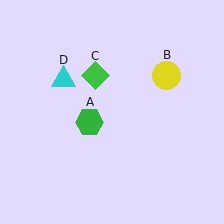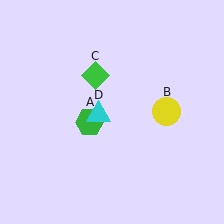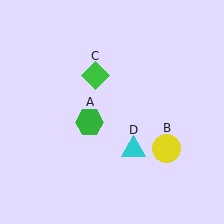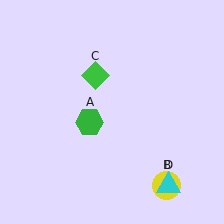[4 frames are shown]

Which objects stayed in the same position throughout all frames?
Green hexagon (object A) and green diamond (object C) remained stationary.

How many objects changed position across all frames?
2 objects changed position: yellow circle (object B), cyan triangle (object D).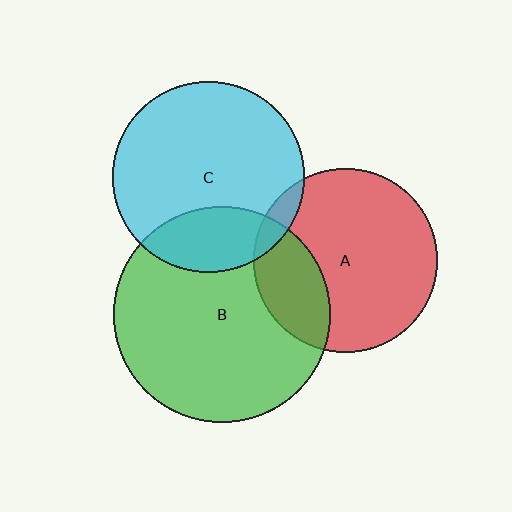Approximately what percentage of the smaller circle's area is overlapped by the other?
Approximately 25%.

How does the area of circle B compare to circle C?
Approximately 1.3 times.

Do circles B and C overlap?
Yes.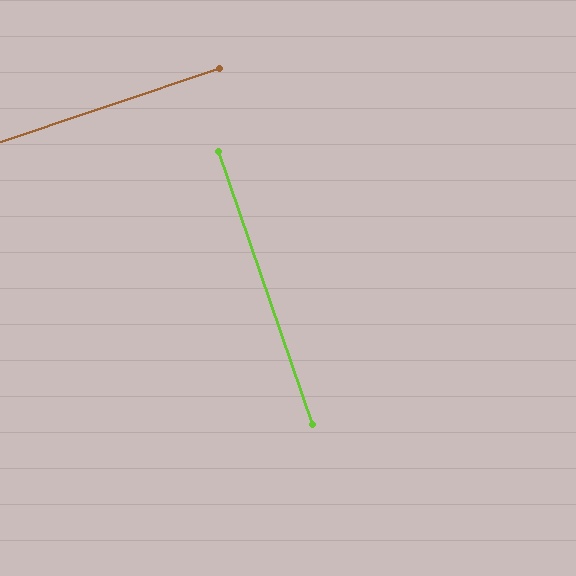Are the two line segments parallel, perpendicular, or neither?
Perpendicular — they meet at approximately 89°.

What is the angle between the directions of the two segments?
Approximately 89 degrees.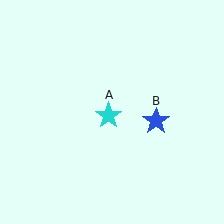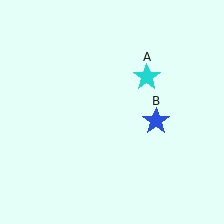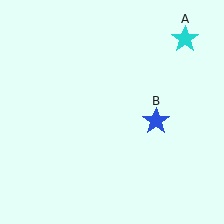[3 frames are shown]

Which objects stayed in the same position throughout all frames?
Blue star (object B) remained stationary.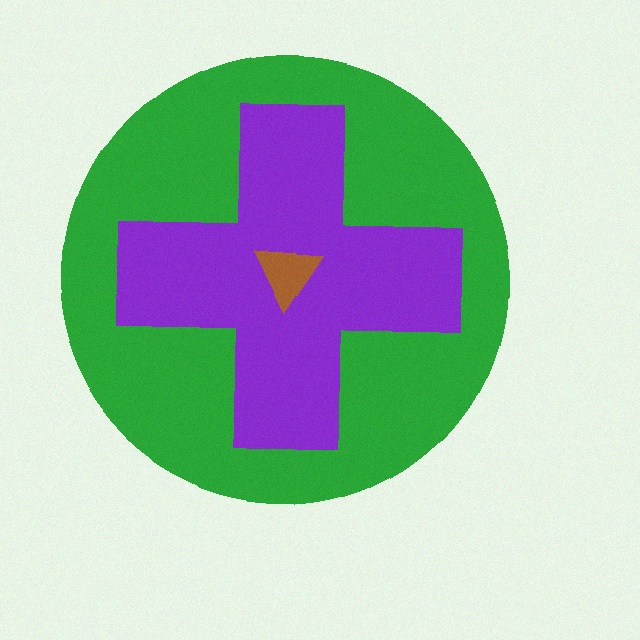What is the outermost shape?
The green circle.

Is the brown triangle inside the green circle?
Yes.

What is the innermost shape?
The brown triangle.